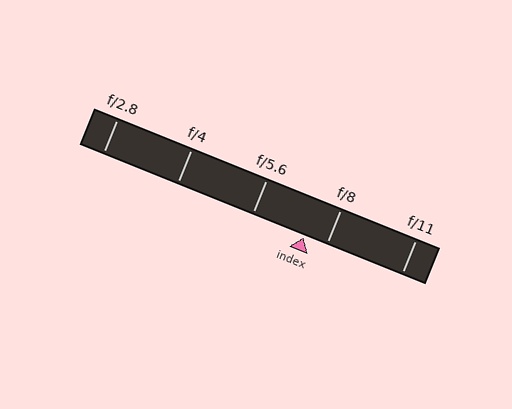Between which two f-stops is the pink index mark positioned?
The index mark is between f/5.6 and f/8.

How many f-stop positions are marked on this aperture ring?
There are 5 f-stop positions marked.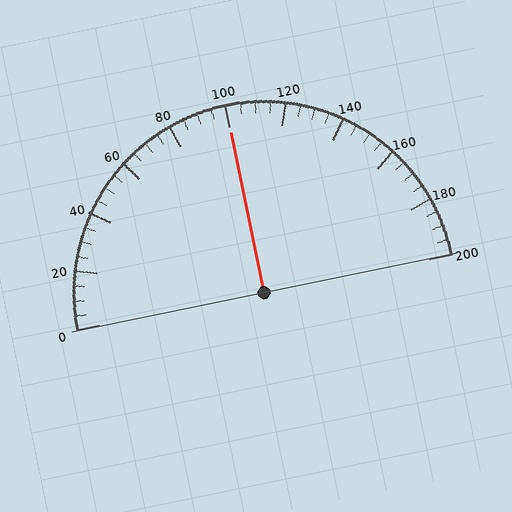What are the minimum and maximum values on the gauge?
The gauge ranges from 0 to 200.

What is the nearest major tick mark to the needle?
The nearest major tick mark is 100.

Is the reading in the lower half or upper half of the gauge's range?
The reading is in the upper half of the range (0 to 200).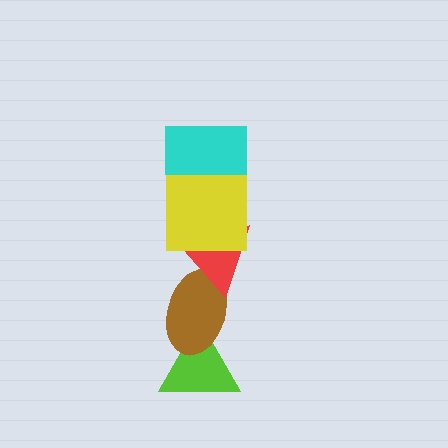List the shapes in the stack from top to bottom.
From top to bottom: the cyan rectangle, the yellow square, the red triangle, the brown ellipse, the lime triangle.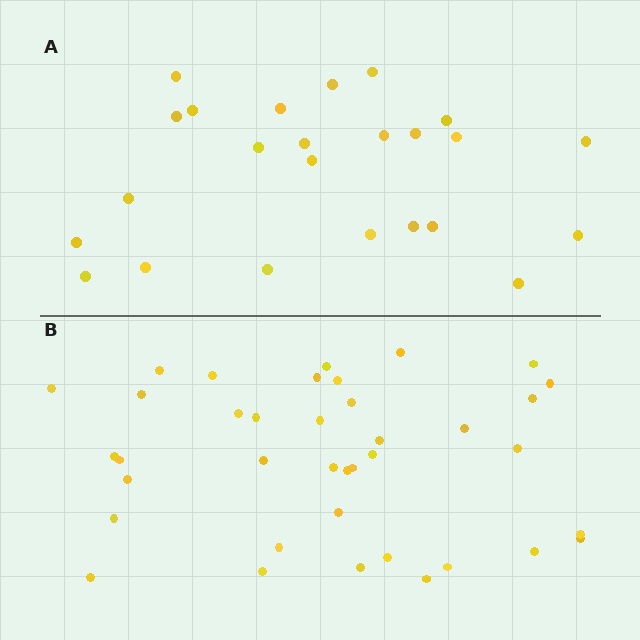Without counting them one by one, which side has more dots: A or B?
Region B (the bottom region) has more dots.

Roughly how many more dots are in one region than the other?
Region B has approximately 15 more dots than region A.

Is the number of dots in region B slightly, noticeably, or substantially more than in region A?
Region B has substantially more. The ratio is roughly 1.6 to 1.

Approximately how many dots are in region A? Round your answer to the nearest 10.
About 20 dots. (The exact count is 24, which rounds to 20.)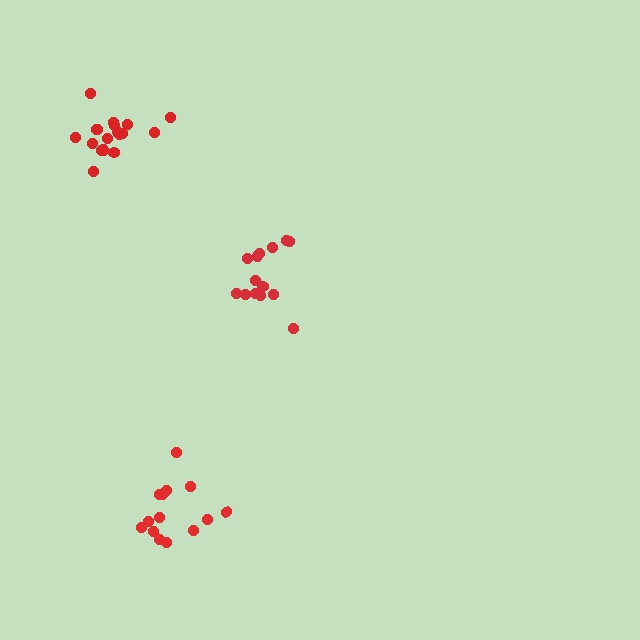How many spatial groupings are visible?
There are 3 spatial groupings.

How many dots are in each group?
Group 1: 14 dots, Group 2: 14 dots, Group 3: 18 dots (46 total).